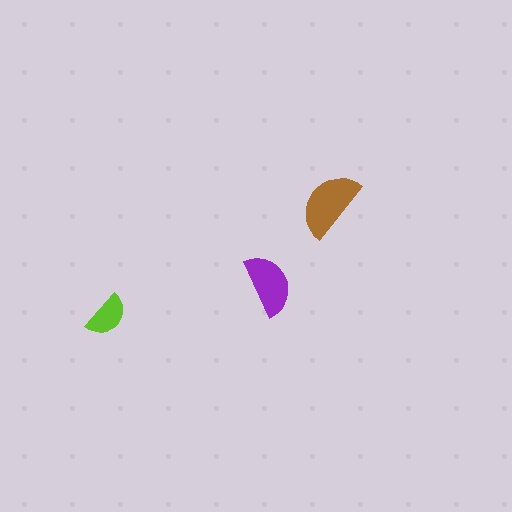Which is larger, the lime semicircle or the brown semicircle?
The brown one.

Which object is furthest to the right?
The brown semicircle is rightmost.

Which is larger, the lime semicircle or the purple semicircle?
The purple one.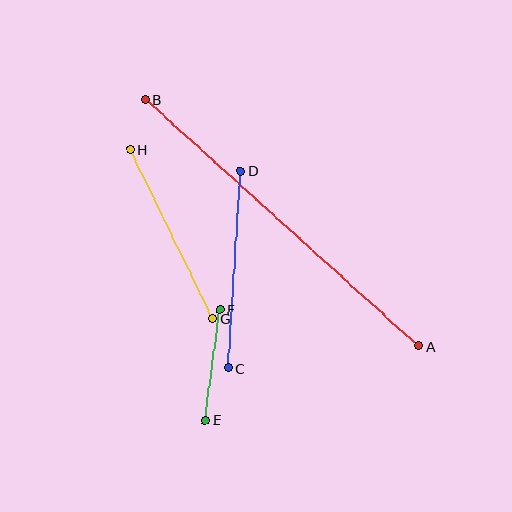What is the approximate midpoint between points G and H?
The midpoint is at approximately (172, 234) pixels.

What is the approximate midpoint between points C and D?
The midpoint is at approximately (235, 269) pixels.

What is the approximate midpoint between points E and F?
The midpoint is at approximately (213, 365) pixels.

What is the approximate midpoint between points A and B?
The midpoint is at approximately (282, 223) pixels.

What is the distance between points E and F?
The distance is approximately 111 pixels.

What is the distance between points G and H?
The distance is approximately 188 pixels.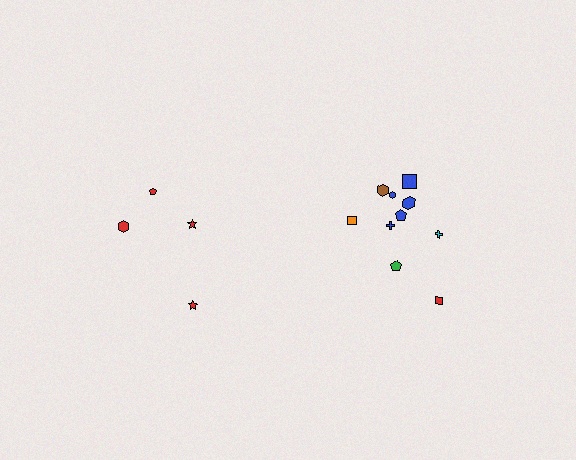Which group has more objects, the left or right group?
The right group.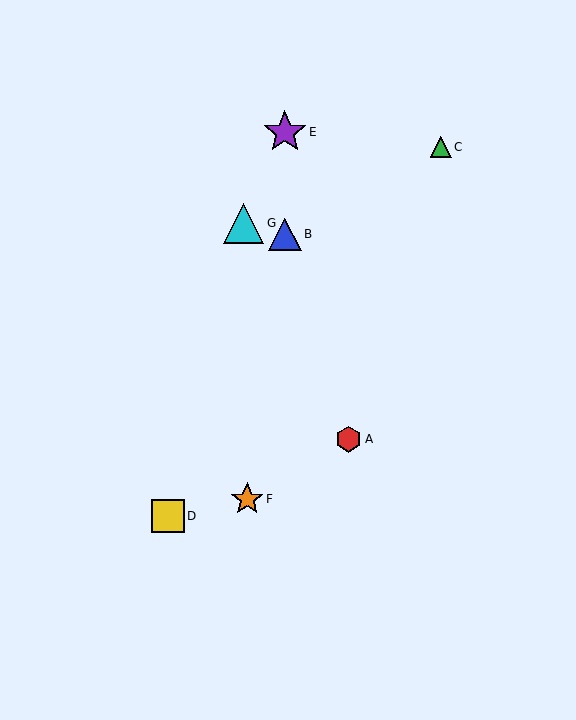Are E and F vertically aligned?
No, E is at x≈285 and F is at x≈247.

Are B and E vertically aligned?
Yes, both are at x≈285.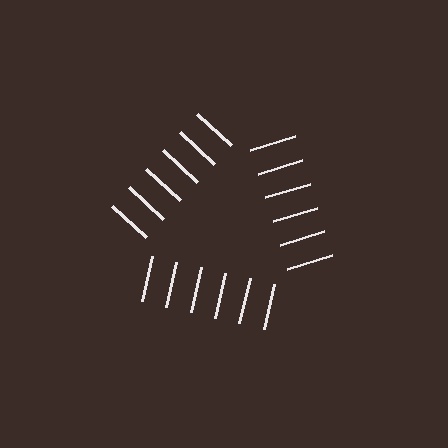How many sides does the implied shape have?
3 sides — the line-ends trace a triangle.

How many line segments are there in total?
18 — 6 along each of the 3 edges.